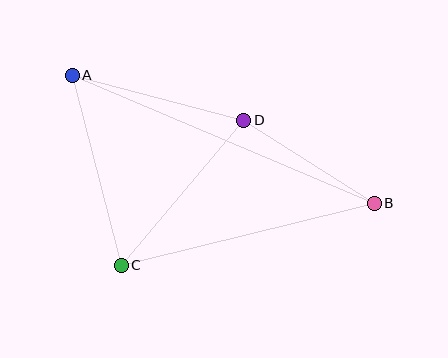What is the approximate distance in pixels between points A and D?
The distance between A and D is approximately 178 pixels.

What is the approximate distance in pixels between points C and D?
The distance between C and D is approximately 190 pixels.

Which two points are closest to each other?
Points B and D are closest to each other.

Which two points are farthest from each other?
Points A and B are farthest from each other.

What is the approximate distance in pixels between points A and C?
The distance between A and C is approximately 196 pixels.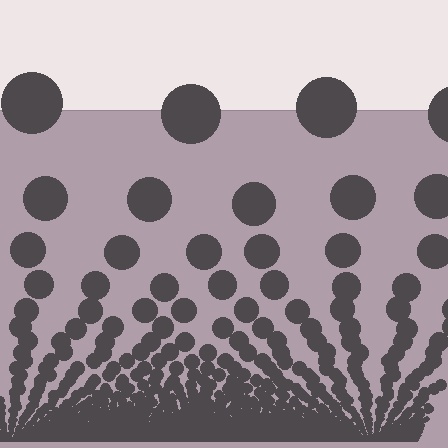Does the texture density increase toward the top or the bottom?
Density increases toward the bottom.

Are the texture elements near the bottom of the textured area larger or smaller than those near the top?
Smaller. The gradient is inverted — elements near the bottom are smaller and denser.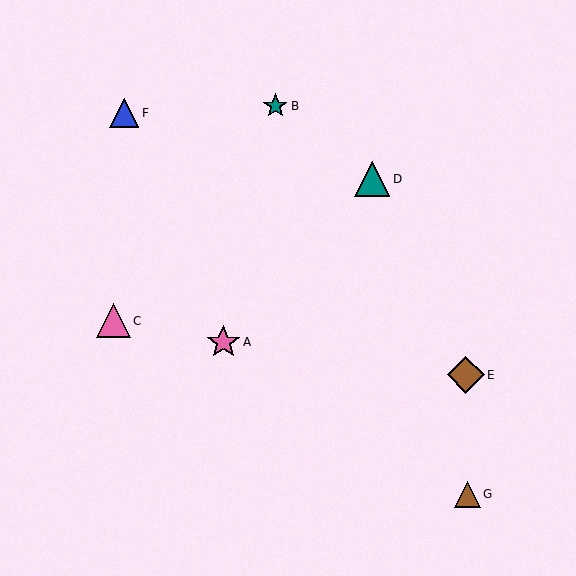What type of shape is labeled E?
Shape E is a brown diamond.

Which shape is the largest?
The brown diamond (labeled E) is the largest.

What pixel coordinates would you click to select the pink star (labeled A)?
Click at (223, 342) to select the pink star A.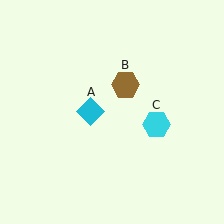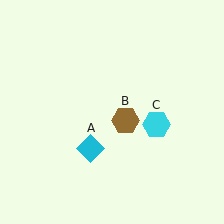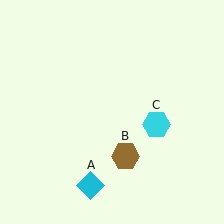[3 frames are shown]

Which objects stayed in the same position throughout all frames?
Cyan hexagon (object C) remained stationary.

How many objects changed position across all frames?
2 objects changed position: cyan diamond (object A), brown hexagon (object B).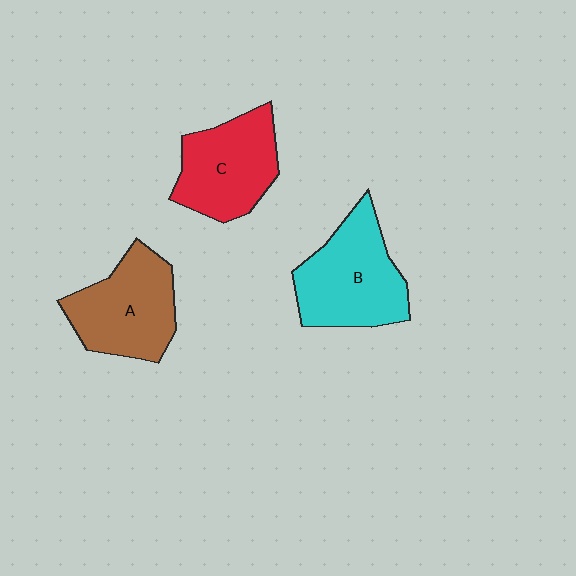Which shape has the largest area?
Shape B (cyan).